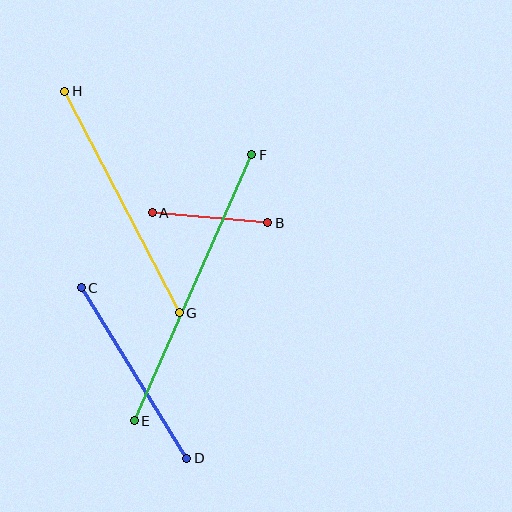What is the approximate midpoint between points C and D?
The midpoint is at approximately (134, 373) pixels.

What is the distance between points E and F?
The distance is approximately 291 pixels.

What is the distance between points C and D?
The distance is approximately 201 pixels.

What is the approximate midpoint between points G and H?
The midpoint is at approximately (122, 202) pixels.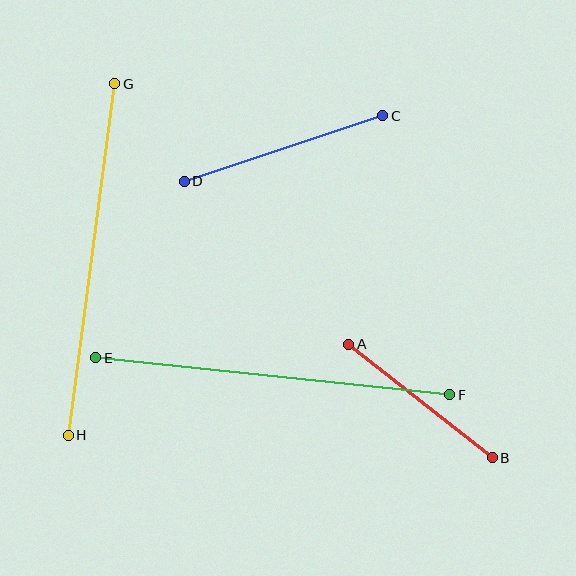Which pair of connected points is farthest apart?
Points E and F are farthest apart.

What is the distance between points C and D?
The distance is approximately 209 pixels.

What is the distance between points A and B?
The distance is approximately 183 pixels.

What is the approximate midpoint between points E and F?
The midpoint is at approximately (273, 376) pixels.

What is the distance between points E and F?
The distance is approximately 356 pixels.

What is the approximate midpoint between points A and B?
The midpoint is at approximately (421, 401) pixels.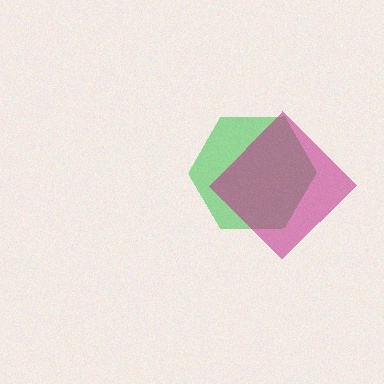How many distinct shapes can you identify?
There are 2 distinct shapes: a green hexagon, a magenta diamond.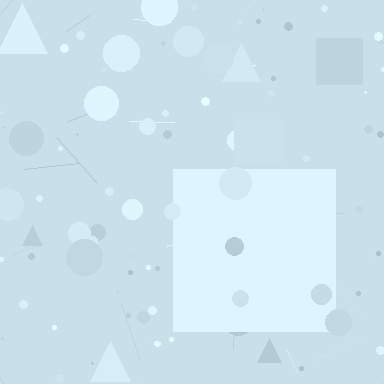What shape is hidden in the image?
A square is hidden in the image.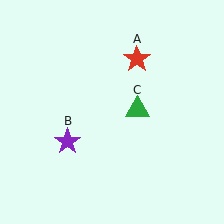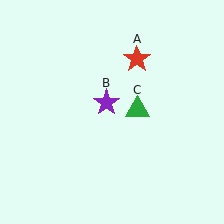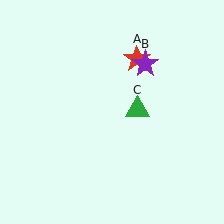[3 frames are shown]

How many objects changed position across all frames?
1 object changed position: purple star (object B).